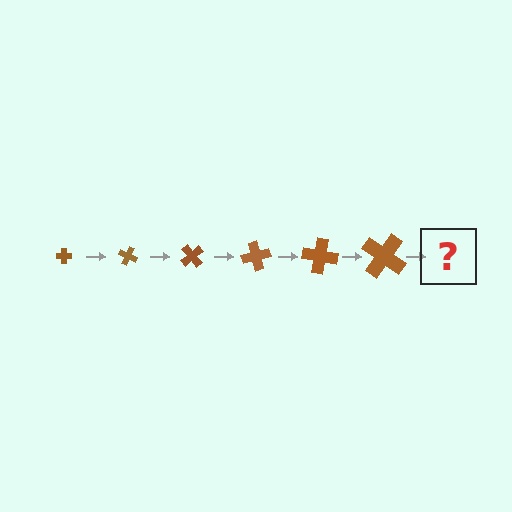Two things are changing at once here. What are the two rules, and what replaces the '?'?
The two rules are that the cross grows larger each step and it rotates 25 degrees each step. The '?' should be a cross, larger than the previous one and rotated 150 degrees from the start.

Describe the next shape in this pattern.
It should be a cross, larger than the previous one and rotated 150 degrees from the start.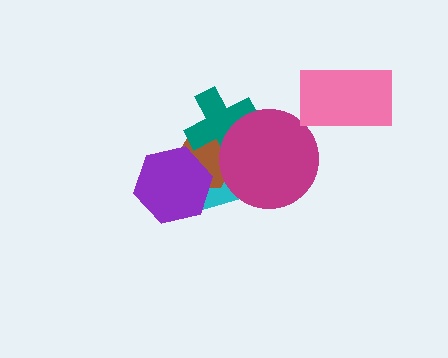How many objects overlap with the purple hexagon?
2 objects overlap with the purple hexagon.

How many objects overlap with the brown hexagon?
4 objects overlap with the brown hexagon.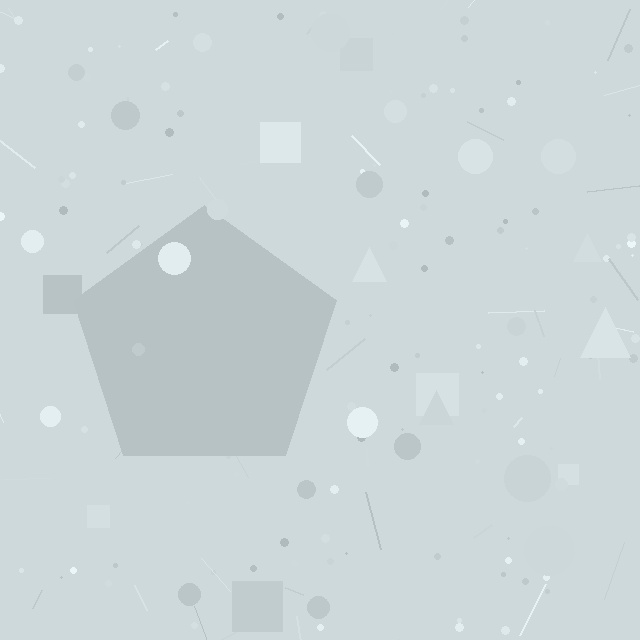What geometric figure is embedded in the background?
A pentagon is embedded in the background.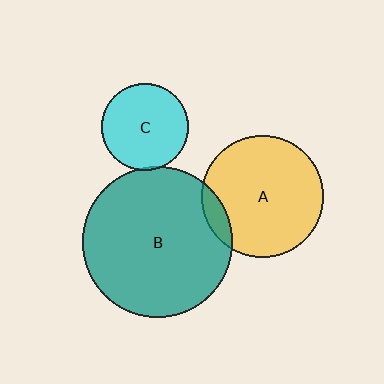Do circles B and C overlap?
Yes.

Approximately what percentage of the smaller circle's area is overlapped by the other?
Approximately 5%.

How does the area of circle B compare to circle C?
Approximately 3.0 times.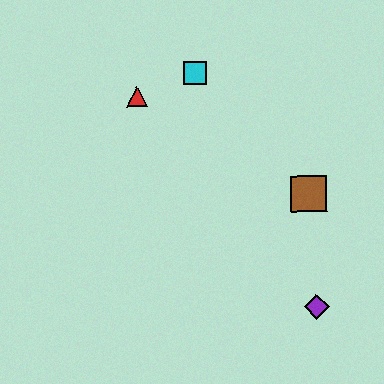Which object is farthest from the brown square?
The red triangle is farthest from the brown square.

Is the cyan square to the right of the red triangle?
Yes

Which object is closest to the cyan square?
The red triangle is closest to the cyan square.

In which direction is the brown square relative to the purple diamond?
The brown square is above the purple diamond.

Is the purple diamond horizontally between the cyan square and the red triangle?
No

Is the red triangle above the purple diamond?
Yes